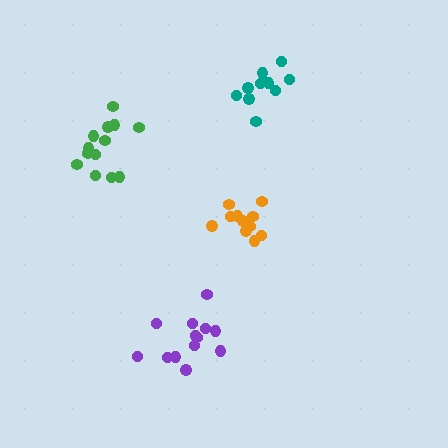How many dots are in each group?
Group 1: 11 dots, Group 2: 13 dots, Group 3: 13 dots, Group 4: 10 dots (47 total).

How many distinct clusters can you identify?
There are 4 distinct clusters.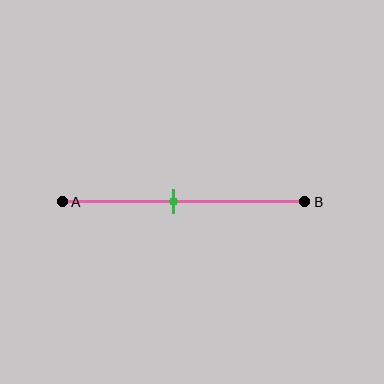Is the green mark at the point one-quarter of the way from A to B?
No, the mark is at about 45% from A, not at the 25% one-quarter point.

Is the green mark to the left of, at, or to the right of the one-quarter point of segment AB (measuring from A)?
The green mark is to the right of the one-quarter point of segment AB.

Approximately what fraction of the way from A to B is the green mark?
The green mark is approximately 45% of the way from A to B.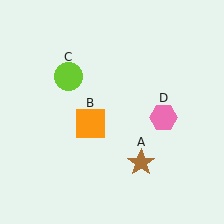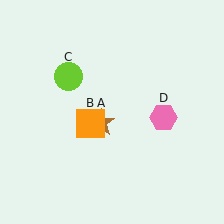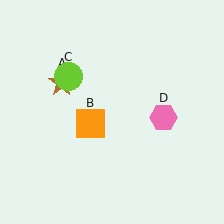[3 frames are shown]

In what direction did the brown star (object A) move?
The brown star (object A) moved up and to the left.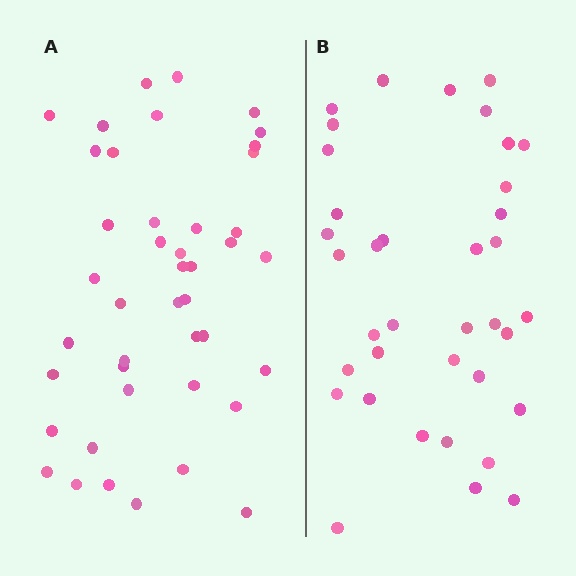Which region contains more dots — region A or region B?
Region A (the left region) has more dots.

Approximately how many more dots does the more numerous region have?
Region A has about 6 more dots than region B.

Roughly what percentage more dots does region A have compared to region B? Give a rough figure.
About 15% more.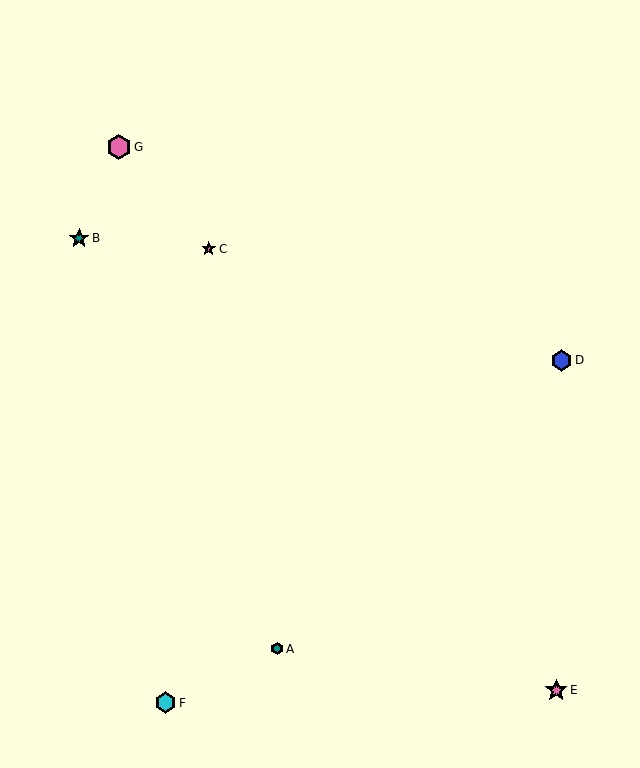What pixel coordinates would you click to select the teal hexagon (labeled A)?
Click at (277, 649) to select the teal hexagon A.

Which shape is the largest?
The pink hexagon (labeled G) is the largest.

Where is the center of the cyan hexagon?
The center of the cyan hexagon is at (166, 703).